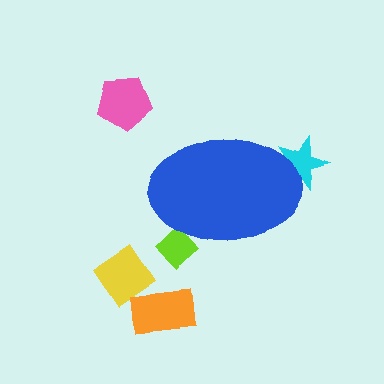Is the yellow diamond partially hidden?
No, the yellow diamond is fully visible.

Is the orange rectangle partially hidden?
No, the orange rectangle is fully visible.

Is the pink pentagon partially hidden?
No, the pink pentagon is fully visible.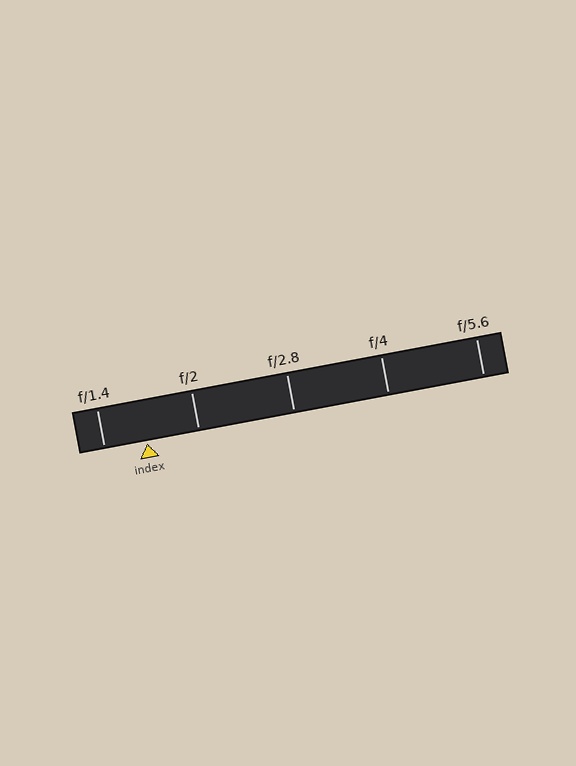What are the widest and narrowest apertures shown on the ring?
The widest aperture shown is f/1.4 and the narrowest is f/5.6.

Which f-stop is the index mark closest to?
The index mark is closest to f/1.4.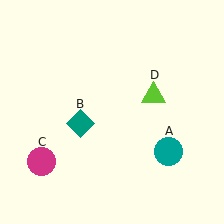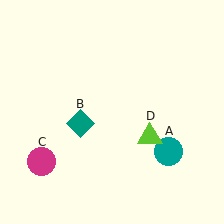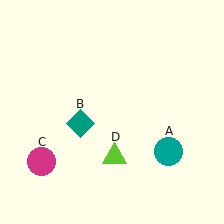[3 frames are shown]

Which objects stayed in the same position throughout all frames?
Teal circle (object A) and teal diamond (object B) and magenta circle (object C) remained stationary.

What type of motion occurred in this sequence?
The lime triangle (object D) rotated clockwise around the center of the scene.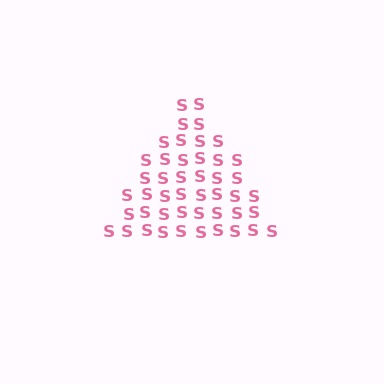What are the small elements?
The small elements are letter S's.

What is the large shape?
The large shape is a triangle.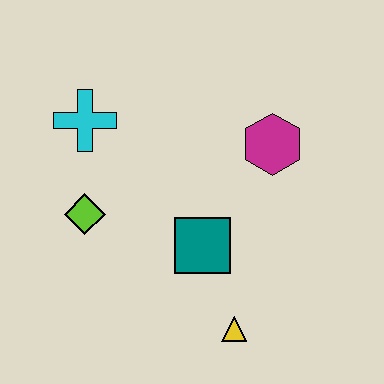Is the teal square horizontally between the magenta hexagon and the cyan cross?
Yes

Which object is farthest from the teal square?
The cyan cross is farthest from the teal square.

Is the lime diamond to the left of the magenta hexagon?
Yes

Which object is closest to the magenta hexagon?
The teal square is closest to the magenta hexagon.